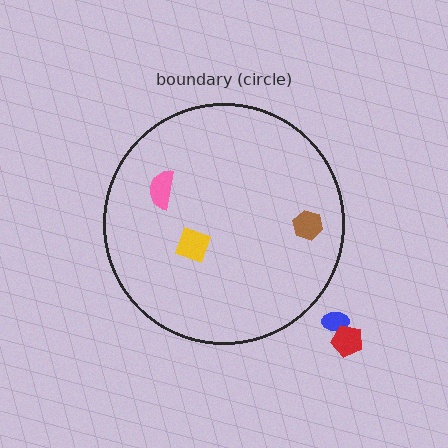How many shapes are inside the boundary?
3 inside, 2 outside.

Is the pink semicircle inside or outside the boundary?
Inside.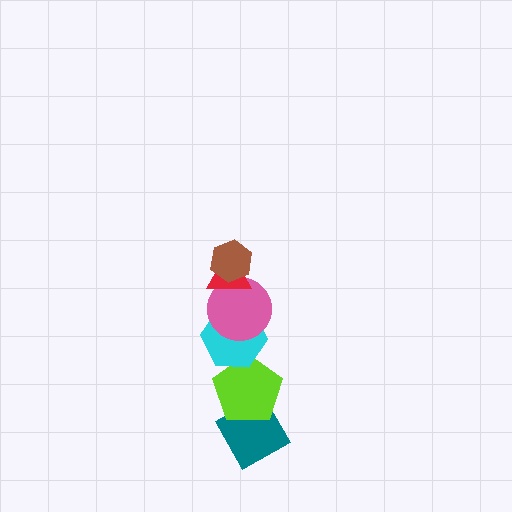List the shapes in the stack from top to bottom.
From top to bottom: the brown hexagon, the red triangle, the pink circle, the cyan hexagon, the lime pentagon, the teal diamond.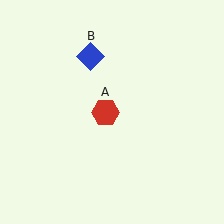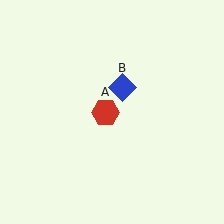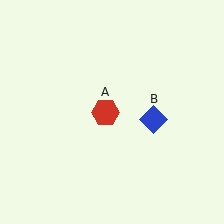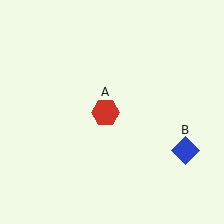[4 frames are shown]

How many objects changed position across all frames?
1 object changed position: blue diamond (object B).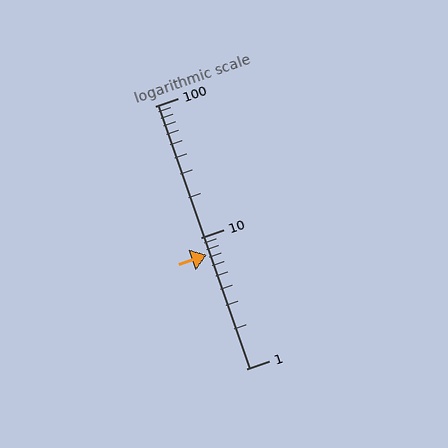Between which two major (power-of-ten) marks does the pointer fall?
The pointer is between 1 and 10.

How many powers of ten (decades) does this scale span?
The scale spans 2 decades, from 1 to 100.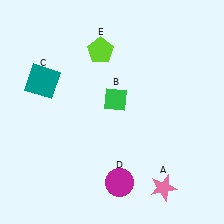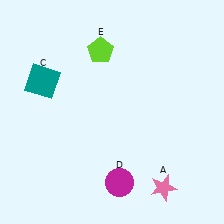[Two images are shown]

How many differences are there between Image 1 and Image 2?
There is 1 difference between the two images.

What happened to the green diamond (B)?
The green diamond (B) was removed in Image 2. It was in the top-right area of Image 1.